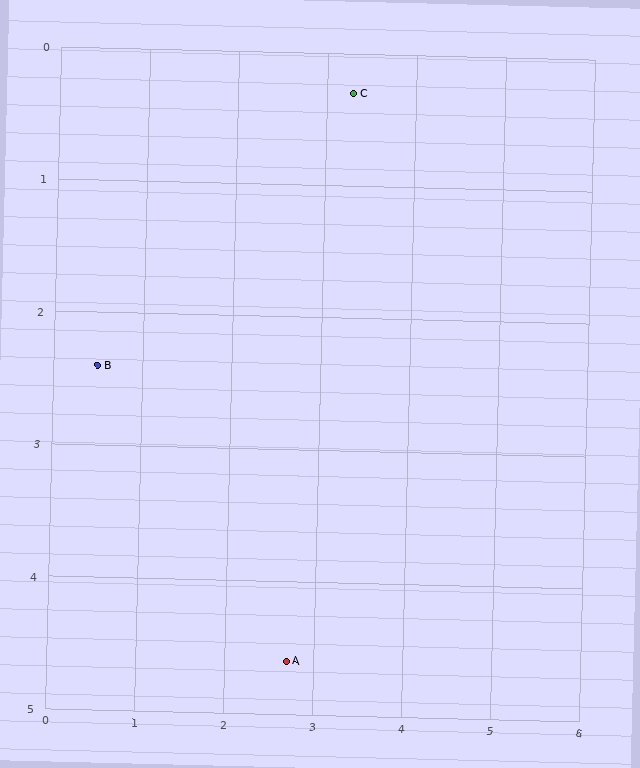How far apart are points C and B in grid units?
Points C and B are about 3.5 grid units apart.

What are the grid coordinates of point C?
Point C is at approximately (3.3, 0.3).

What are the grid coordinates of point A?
Point A is at approximately (2.7, 4.6).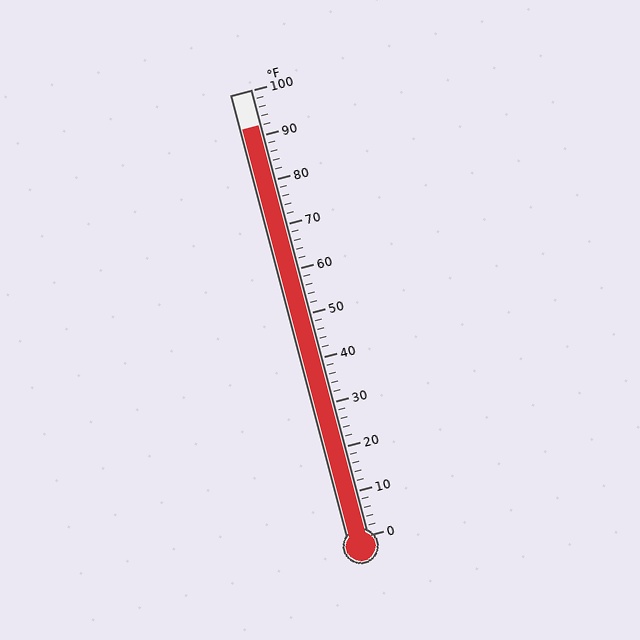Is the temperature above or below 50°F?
The temperature is above 50°F.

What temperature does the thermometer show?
The thermometer shows approximately 92°F.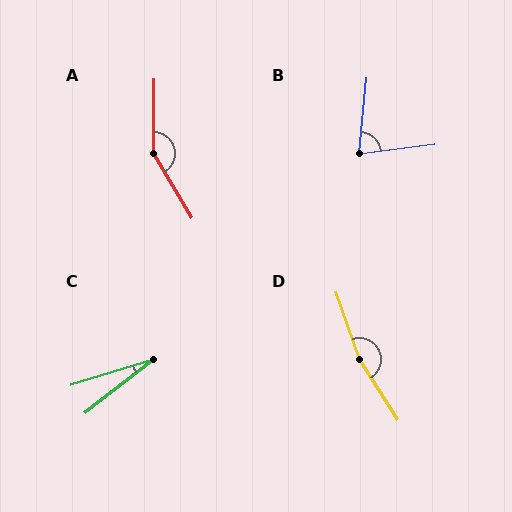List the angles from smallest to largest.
C (21°), B (77°), A (149°), D (167°).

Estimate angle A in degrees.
Approximately 149 degrees.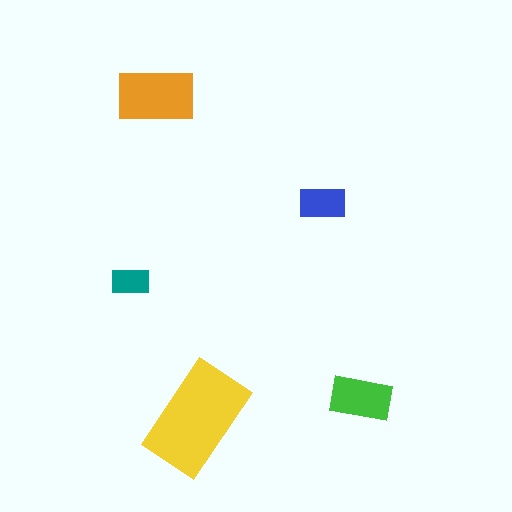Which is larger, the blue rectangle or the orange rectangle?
The orange one.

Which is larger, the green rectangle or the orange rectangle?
The orange one.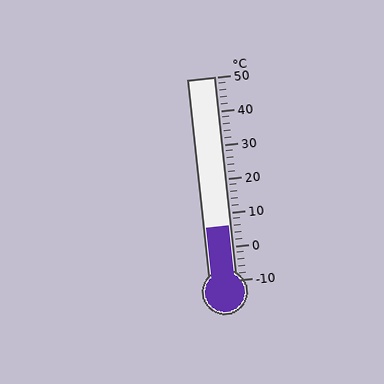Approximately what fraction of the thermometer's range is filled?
The thermometer is filled to approximately 25% of its range.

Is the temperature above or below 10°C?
The temperature is below 10°C.